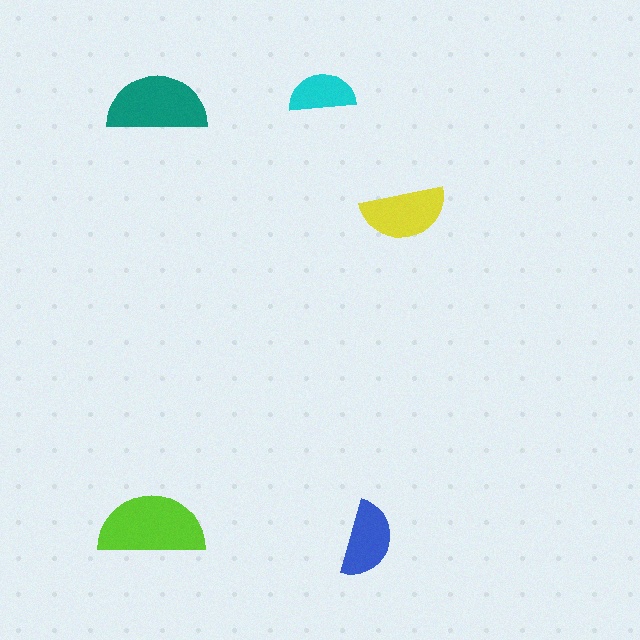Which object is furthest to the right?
The yellow semicircle is rightmost.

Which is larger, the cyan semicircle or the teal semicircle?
The teal one.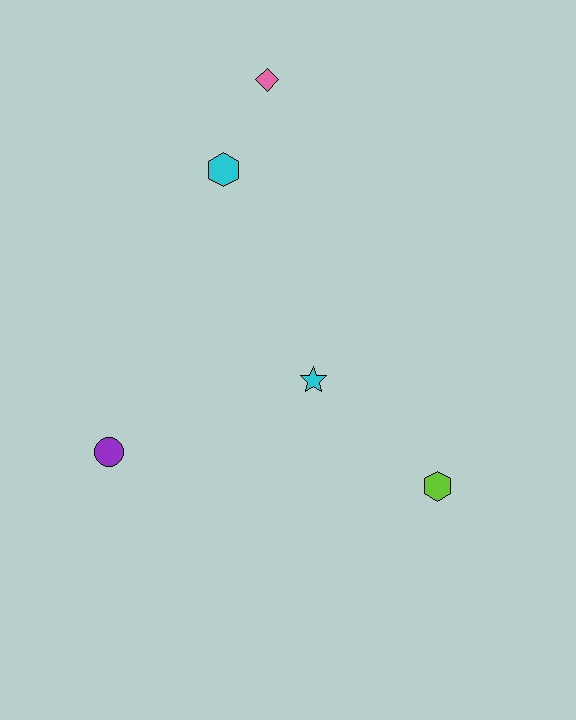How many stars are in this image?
There is 1 star.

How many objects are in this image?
There are 5 objects.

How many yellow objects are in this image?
There are no yellow objects.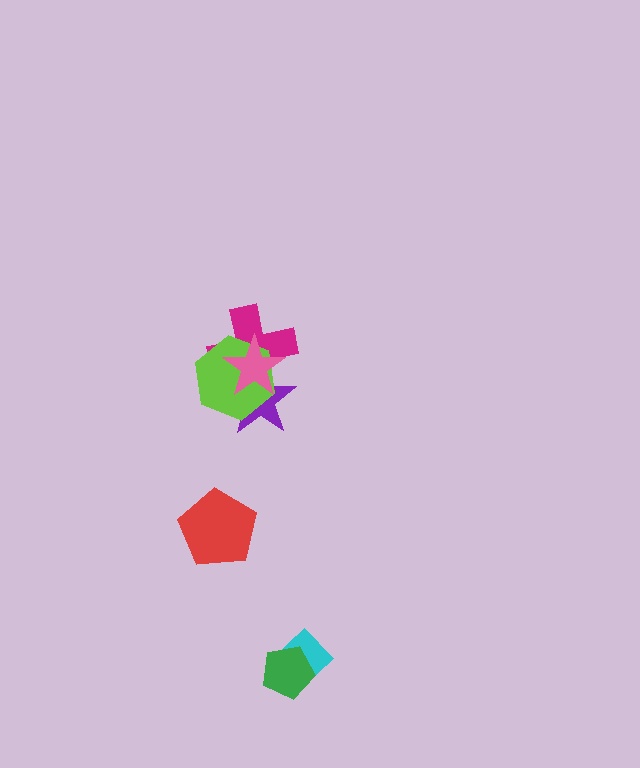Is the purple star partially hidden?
Yes, it is partially covered by another shape.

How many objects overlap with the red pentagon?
0 objects overlap with the red pentagon.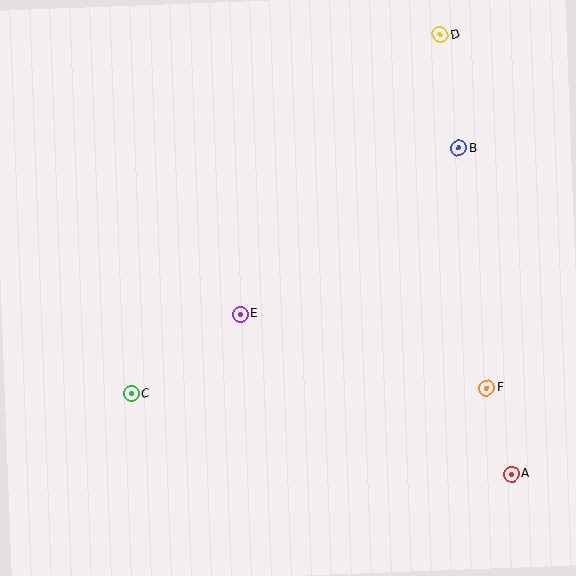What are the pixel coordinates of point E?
Point E is at (240, 314).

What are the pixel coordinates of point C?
Point C is at (131, 394).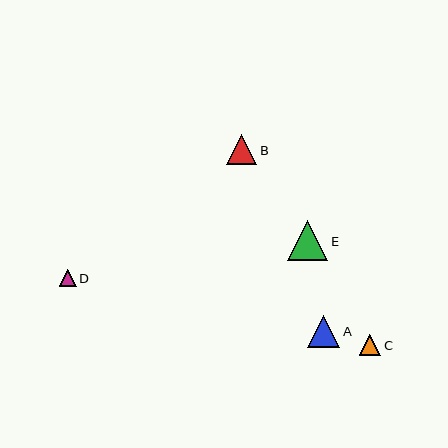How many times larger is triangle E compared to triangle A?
Triangle E is approximately 1.2 times the size of triangle A.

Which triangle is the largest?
Triangle E is the largest with a size of approximately 40 pixels.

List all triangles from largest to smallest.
From largest to smallest: E, A, B, C, D.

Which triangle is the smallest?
Triangle D is the smallest with a size of approximately 17 pixels.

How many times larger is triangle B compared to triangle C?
Triangle B is approximately 1.5 times the size of triangle C.